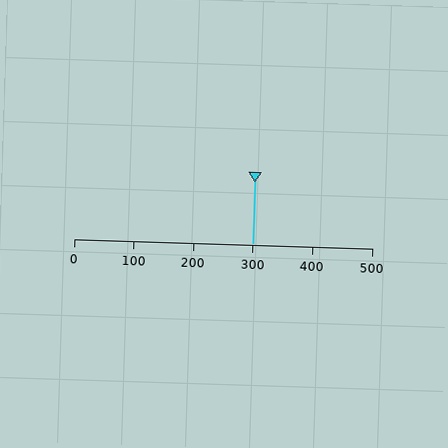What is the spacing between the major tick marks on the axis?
The major ticks are spaced 100 apart.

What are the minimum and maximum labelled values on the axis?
The axis runs from 0 to 500.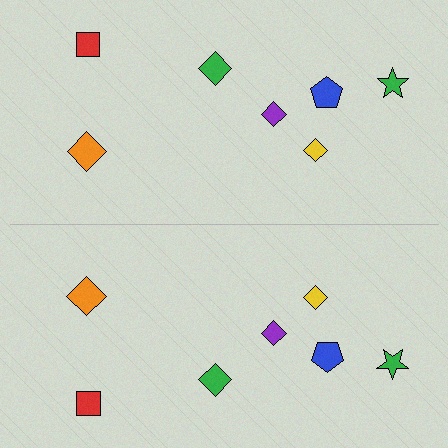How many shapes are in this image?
There are 14 shapes in this image.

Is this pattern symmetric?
Yes, this pattern has bilateral (reflection) symmetry.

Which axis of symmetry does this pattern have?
The pattern has a horizontal axis of symmetry running through the center of the image.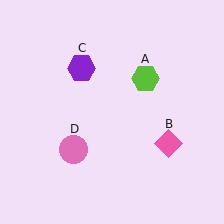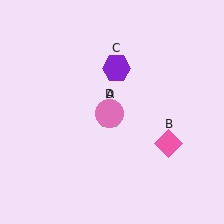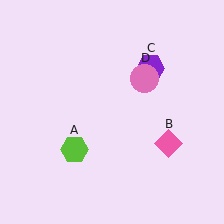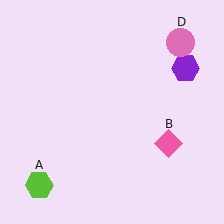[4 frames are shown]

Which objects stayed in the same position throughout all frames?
Pink diamond (object B) remained stationary.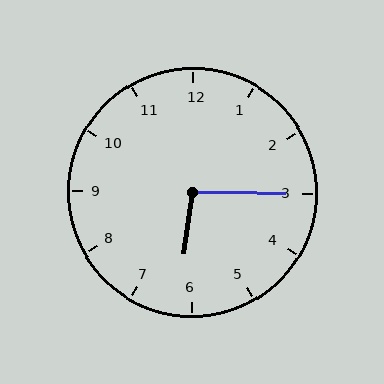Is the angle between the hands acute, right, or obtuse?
It is obtuse.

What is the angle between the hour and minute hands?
Approximately 98 degrees.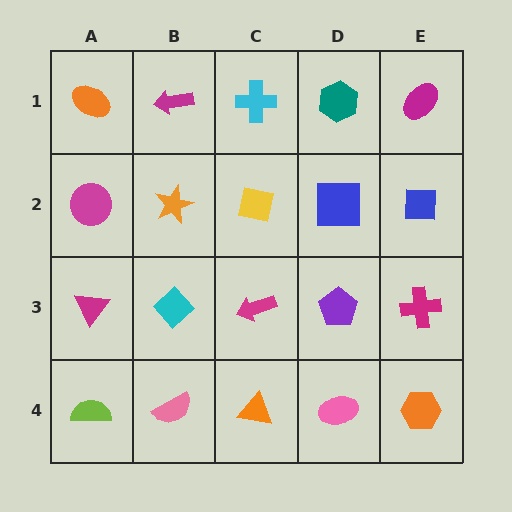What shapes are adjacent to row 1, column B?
An orange star (row 2, column B), an orange ellipse (row 1, column A), a cyan cross (row 1, column C).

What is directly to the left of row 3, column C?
A cyan diamond.